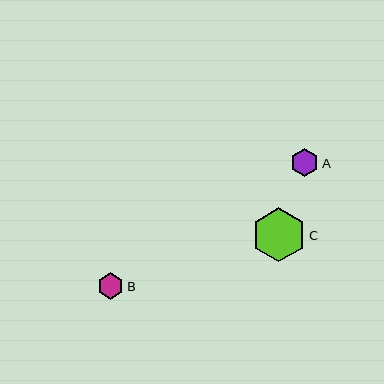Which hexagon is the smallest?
Hexagon B is the smallest with a size of approximately 26 pixels.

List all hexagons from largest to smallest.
From largest to smallest: C, A, B.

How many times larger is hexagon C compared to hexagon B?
Hexagon C is approximately 2.1 times the size of hexagon B.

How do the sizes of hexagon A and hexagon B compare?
Hexagon A and hexagon B are approximately the same size.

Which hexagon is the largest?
Hexagon C is the largest with a size of approximately 54 pixels.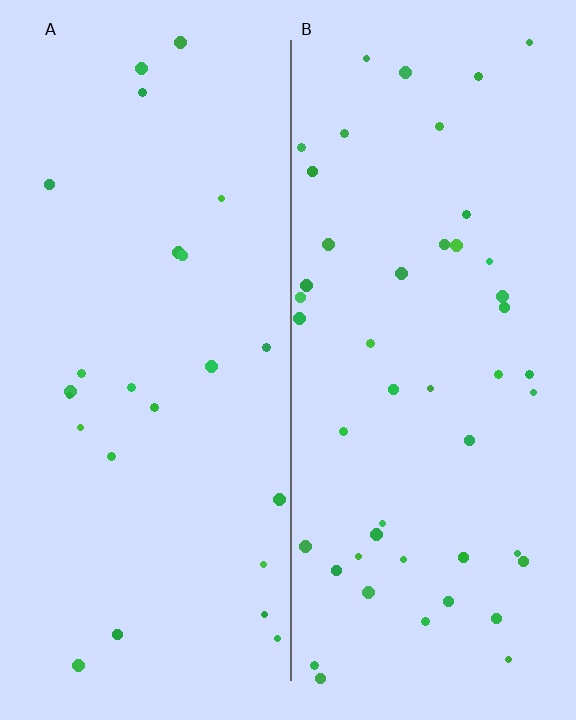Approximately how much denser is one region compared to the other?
Approximately 2.0× — region B over region A.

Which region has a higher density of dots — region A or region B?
B (the right).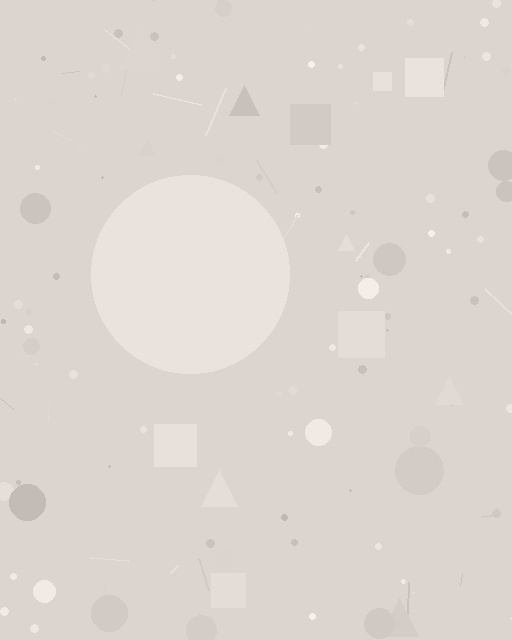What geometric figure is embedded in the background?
A circle is embedded in the background.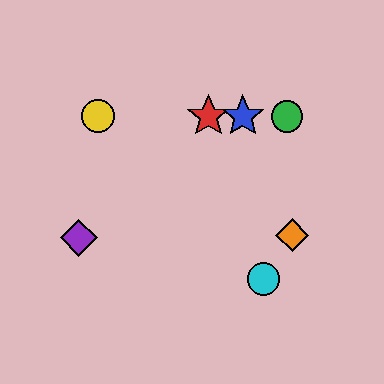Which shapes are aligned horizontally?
The red star, the blue star, the green circle, the yellow circle are aligned horizontally.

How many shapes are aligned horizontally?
4 shapes (the red star, the blue star, the green circle, the yellow circle) are aligned horizontally.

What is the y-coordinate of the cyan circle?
The cyan circle is at y≈279.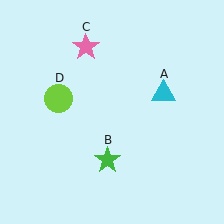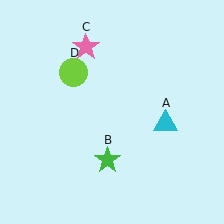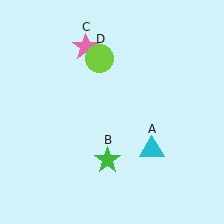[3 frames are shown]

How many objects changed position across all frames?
2 objects changed position: cyan triangle (object A), lime circle (object D).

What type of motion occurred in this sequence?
The cyan triangle (object A), lime circle (object D) rotated clockwise around the center of the scene.